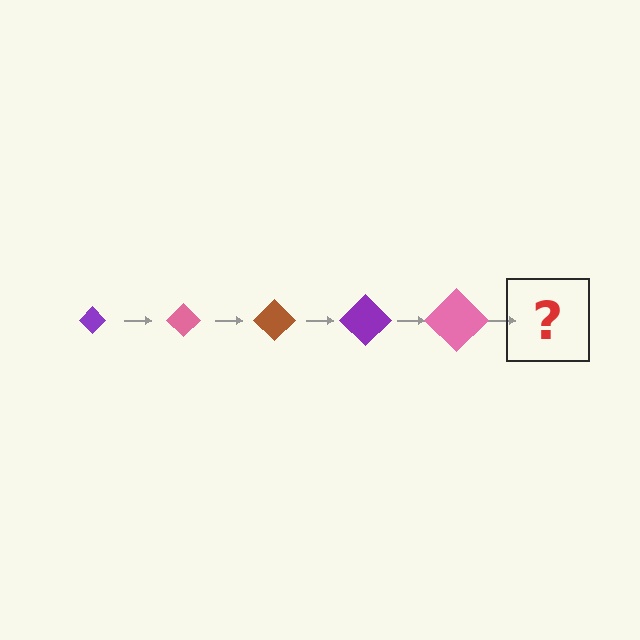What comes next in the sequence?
The next element should be a brown diamond, larger than the previous one.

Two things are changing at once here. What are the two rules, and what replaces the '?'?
The two rules are that the diamond grows larger each step and the color cycles through purple, pink, and brown. The '?' should be a brown diamond, larger than the previous one.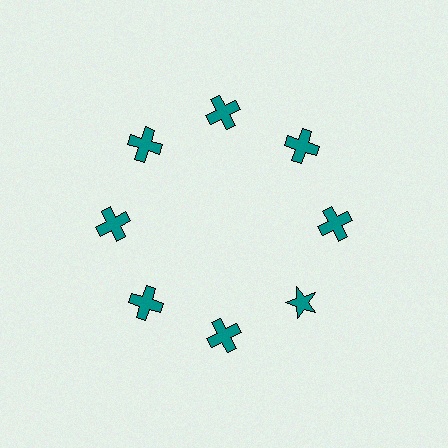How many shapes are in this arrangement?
There are 8 shapes arranged in a ring pattern.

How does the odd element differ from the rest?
It has a different shape: star instead of cross.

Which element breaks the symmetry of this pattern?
The teal star at roughly the 4 o'clock position breaks the symmetry. All other shapes are teal crosses.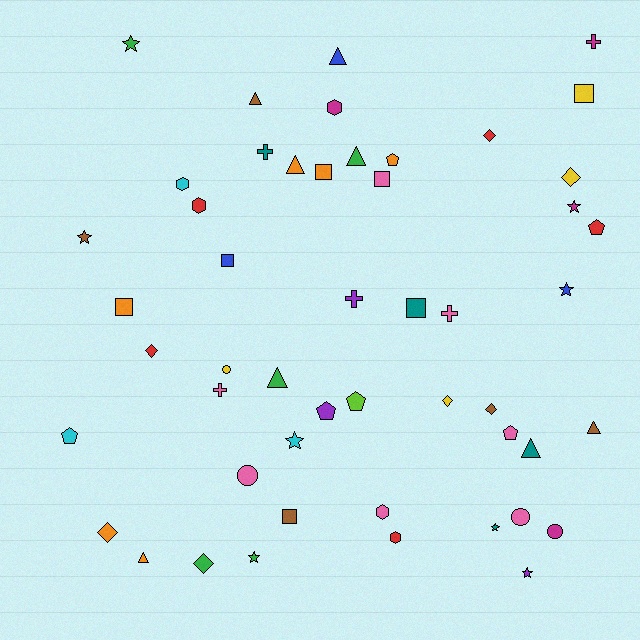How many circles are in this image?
There are 4 circles.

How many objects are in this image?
There are 50 objects.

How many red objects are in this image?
There are 5 red objects.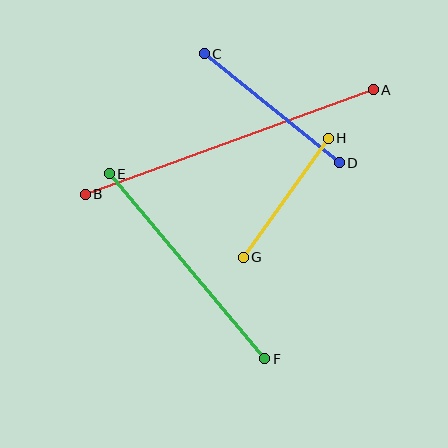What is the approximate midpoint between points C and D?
The midpoint is at approximately (272, 108) pixels.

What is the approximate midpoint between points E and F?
The midpoint is at approximately (187, 266) pixels.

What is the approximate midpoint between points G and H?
The midpoint is at approximately (286, 198) pixels.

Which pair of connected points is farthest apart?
Points A and B are farthest apart.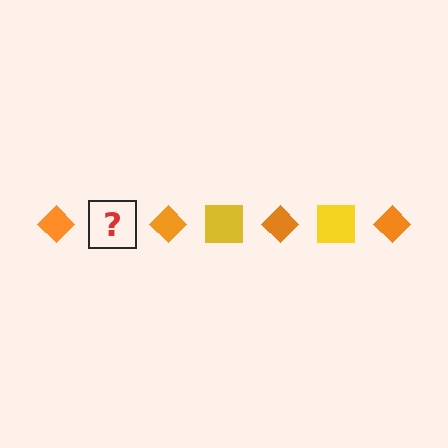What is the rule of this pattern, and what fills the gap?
The rule is that the pattern alternates between orange diamond and yellow square. The gap should be filled with a yellow square.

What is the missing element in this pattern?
The missing element is a yellow square.